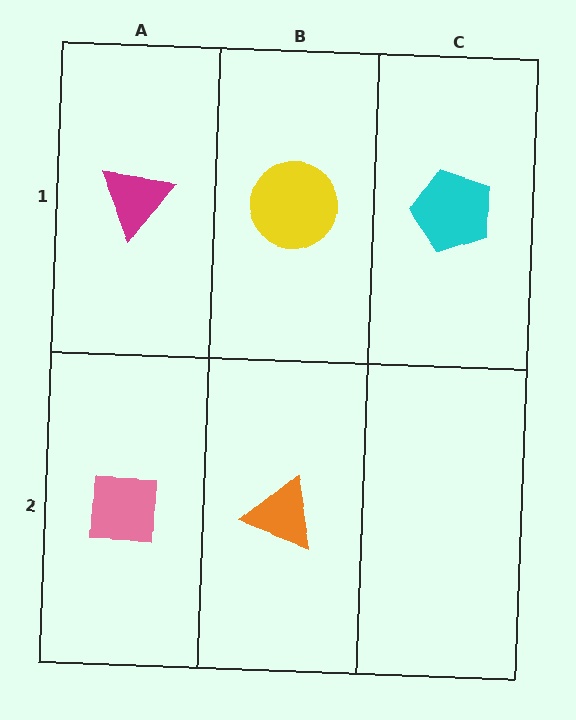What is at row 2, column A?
A pink square.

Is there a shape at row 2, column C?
No, that cell is empty.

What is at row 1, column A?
A magenta triangle.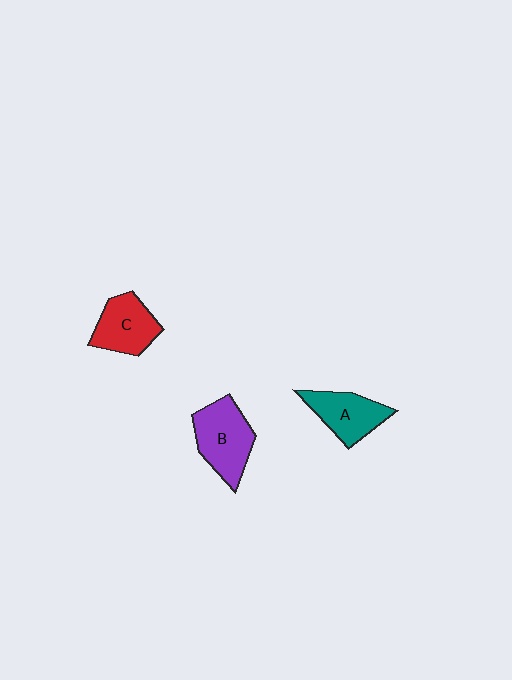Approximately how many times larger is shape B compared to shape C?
Approximately 1.2 times.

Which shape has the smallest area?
Shape A (teal).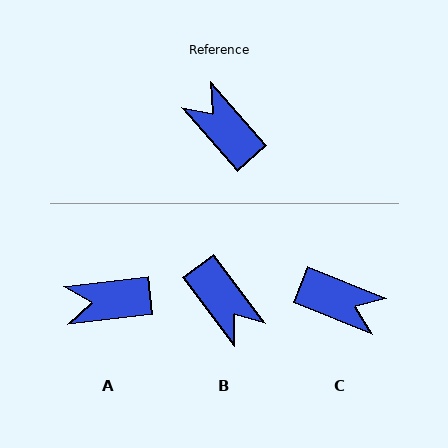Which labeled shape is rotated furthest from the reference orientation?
B, about 176 degrees away.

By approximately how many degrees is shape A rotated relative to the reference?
Approximately 56 degrees counter-clockwise.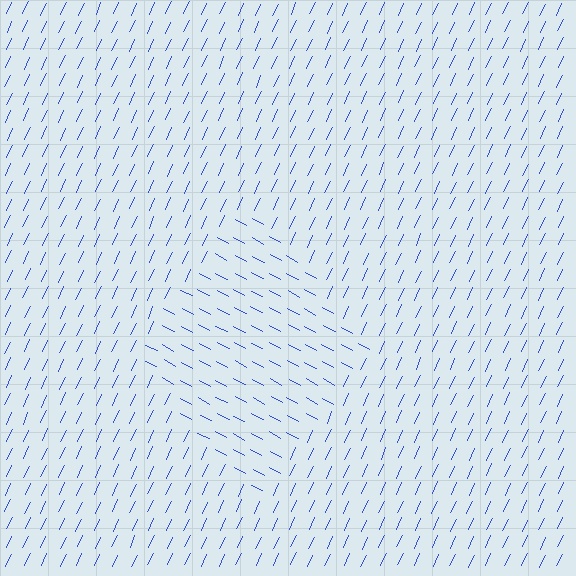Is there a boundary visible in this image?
Yes, there is a texture boundary formed by a change in line orientation.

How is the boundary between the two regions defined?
The boundary is defined purely by a change in line orientation (approximately 87 degrees difference). All lines are the same color and thickness.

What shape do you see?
I see a diamond.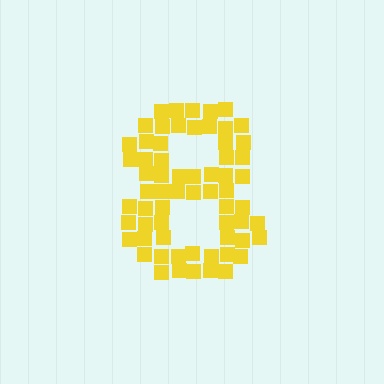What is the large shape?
The large shape is the digit 8.